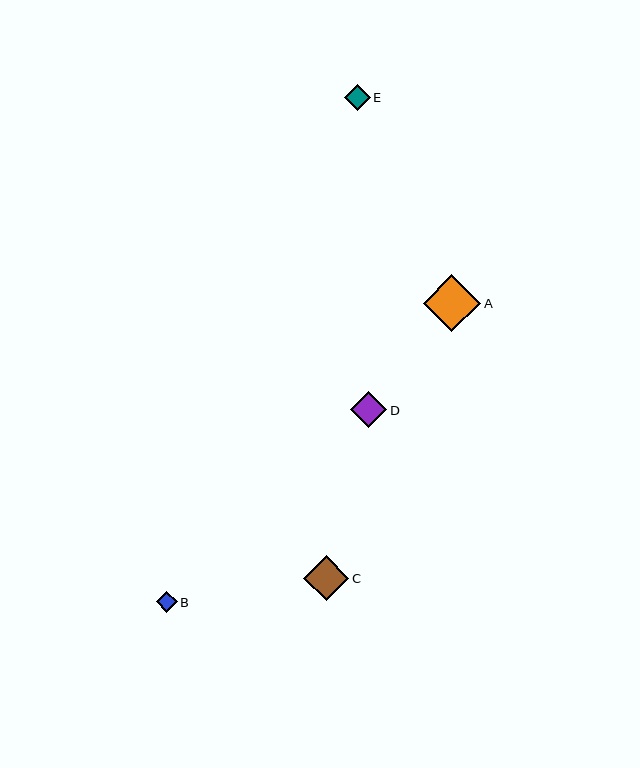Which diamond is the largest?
Diamond A is the largest with a size of approximately 58 pixels.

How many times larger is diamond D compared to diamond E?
Diamond D is approximately 1.4 times the size of diamond E.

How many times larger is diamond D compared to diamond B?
Diamond D is approximately 1.7 times the size of diamond B.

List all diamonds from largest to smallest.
From largest to smallest: A, C, D, E, B.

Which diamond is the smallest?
Diamond B is the smallest with a size of approximately 21 pixels.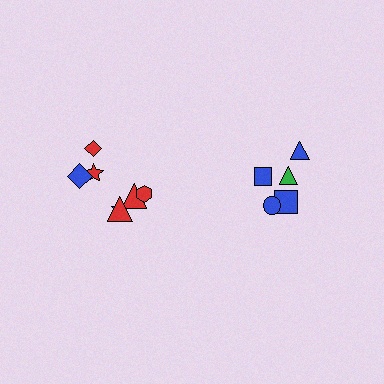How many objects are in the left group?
There are 7 objects.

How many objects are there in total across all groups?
There are 12 objects.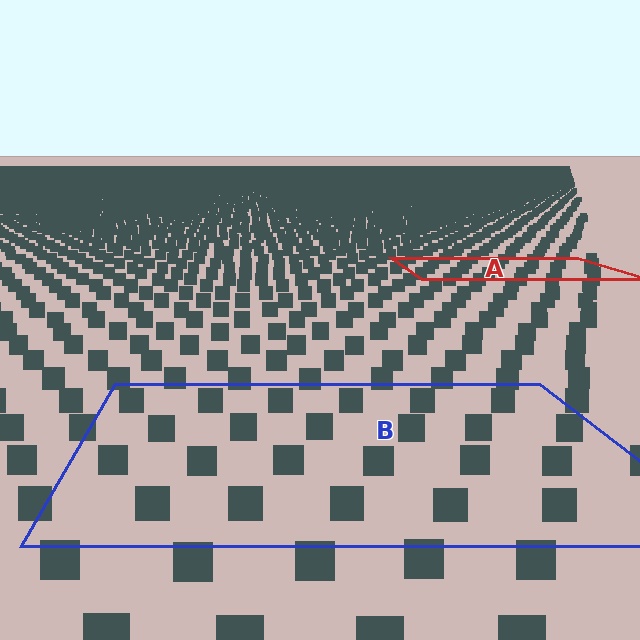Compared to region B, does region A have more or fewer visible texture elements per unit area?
Region A has more texture elements per unit area — they are packed more densely because it is farther away.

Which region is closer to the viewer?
Region B is closer. The texture elements there are larger and more spread out.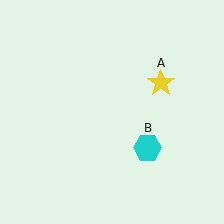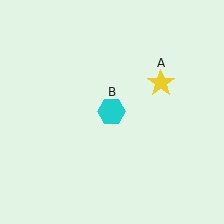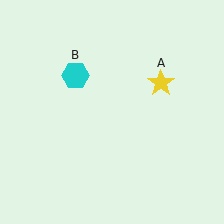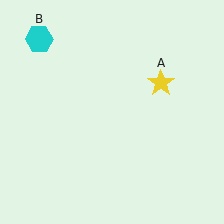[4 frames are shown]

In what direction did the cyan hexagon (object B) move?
The cyan hexagon (object B) moved up and to the left.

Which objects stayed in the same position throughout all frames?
Yellow star (object A) remained stationary.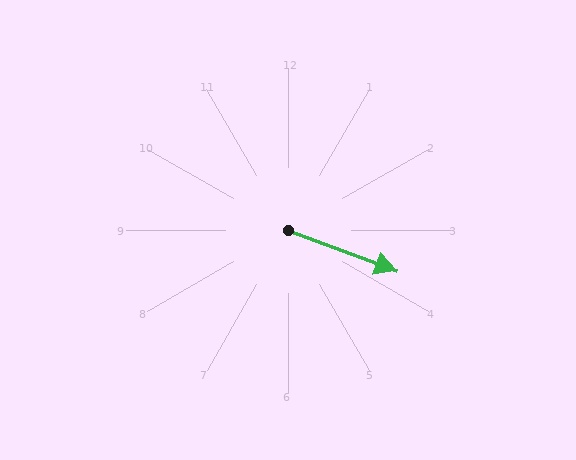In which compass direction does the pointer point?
East.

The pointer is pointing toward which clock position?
Roughly 4 o'clock.